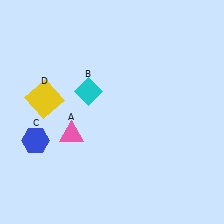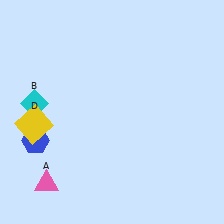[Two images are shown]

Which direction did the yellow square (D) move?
The yellow square (D) moved down.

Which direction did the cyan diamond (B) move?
The cyan diamond (B) moved left.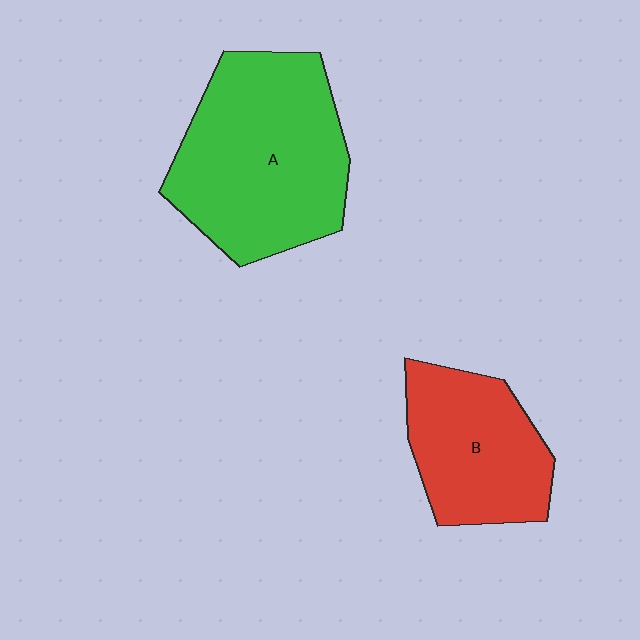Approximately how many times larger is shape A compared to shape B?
Approximately 1.6 times.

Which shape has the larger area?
Shape A (green).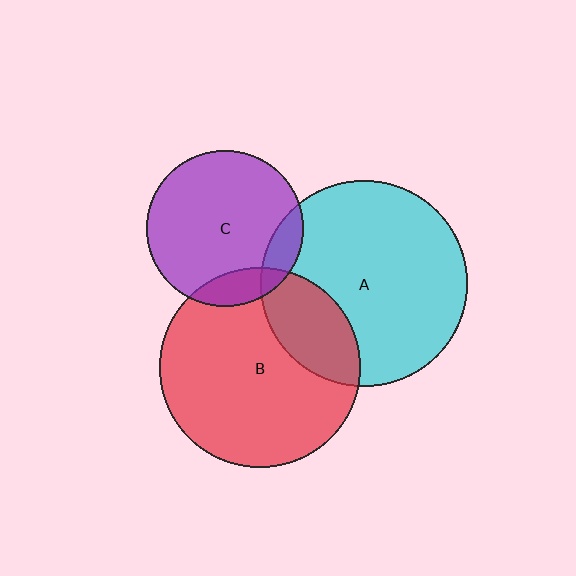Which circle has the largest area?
Circle A (cyan).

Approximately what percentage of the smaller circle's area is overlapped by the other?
Approximately 15%.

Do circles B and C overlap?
Yes.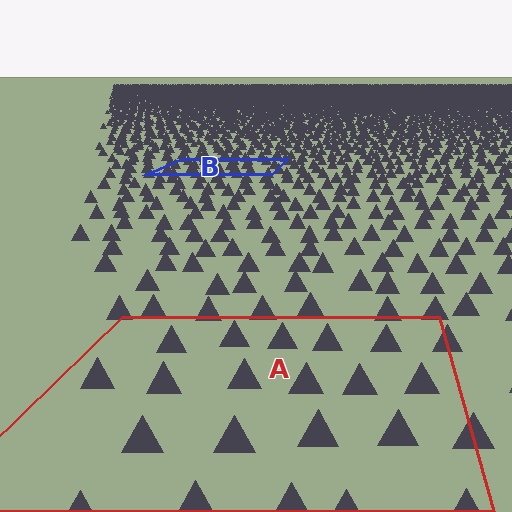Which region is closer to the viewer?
Region A is closer. The texture elements there are larger and more spread out.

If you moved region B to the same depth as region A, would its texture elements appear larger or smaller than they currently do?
They would appear larger. At a closer depth, the same texture elements are projected at a bigger on-screen size.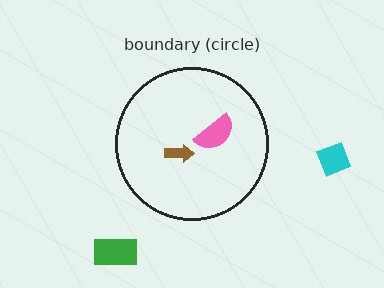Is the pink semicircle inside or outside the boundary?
Inside.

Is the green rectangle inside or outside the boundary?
Outside.